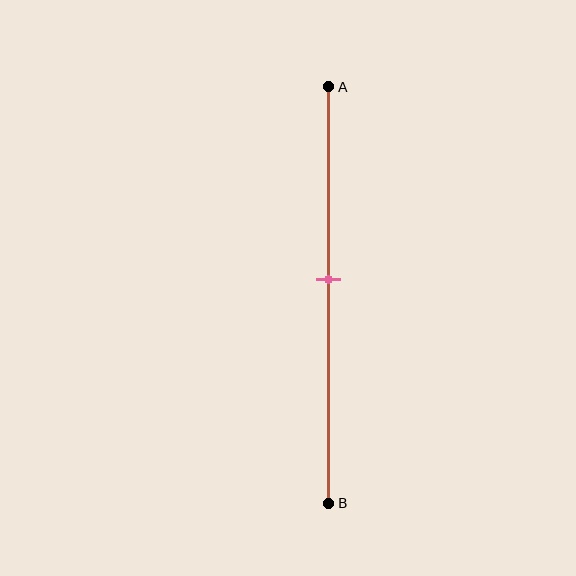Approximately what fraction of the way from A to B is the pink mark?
The pink mark is approximately 45% of the way from A to B.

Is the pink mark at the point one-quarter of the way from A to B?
No, the mark is at about 45% from A, not at the 25% one-quarter point.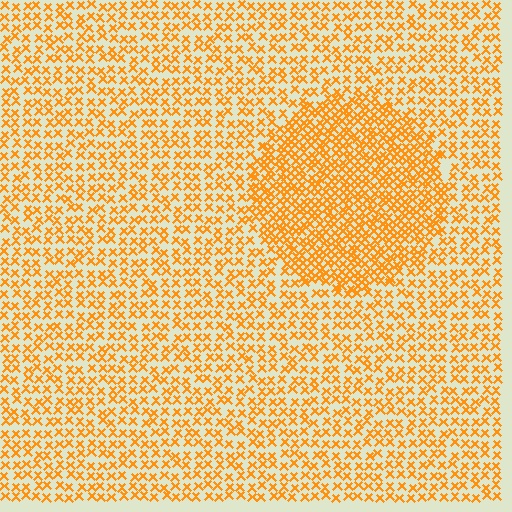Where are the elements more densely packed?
The elements are more densely packed inside the circle boundary.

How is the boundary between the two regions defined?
The boundary is defined by a change in element density (approximately 1.8x ratio). All elements are the same color, size, and shape.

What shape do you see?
I see a circle.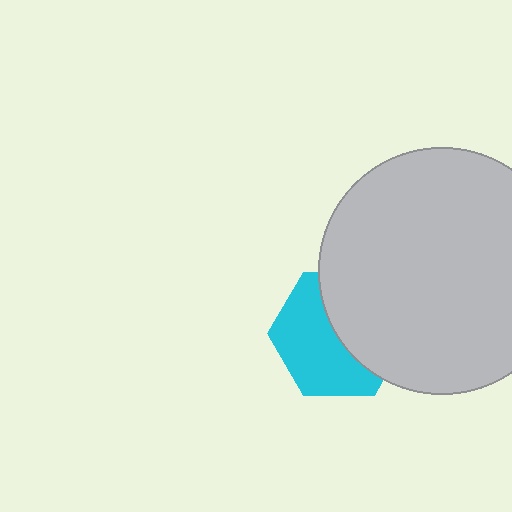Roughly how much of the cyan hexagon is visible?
About half of it is visible (roughly 53%).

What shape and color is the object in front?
The object in front is a light gray circle.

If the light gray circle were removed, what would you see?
You would see the complete cyan hexagon.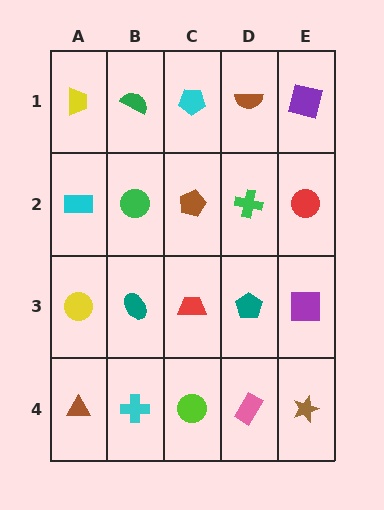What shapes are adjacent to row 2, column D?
A brown semicircle (row 1, column D), a teal pentagon (row 3, column D), a brown pentagon (row 2, column C), a red circle (row 2, column E).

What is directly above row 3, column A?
A cyan rectangle.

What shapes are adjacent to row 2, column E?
A purple square (row 1, column E), a purple square (row 3, column E), a green cross (row 2, column D).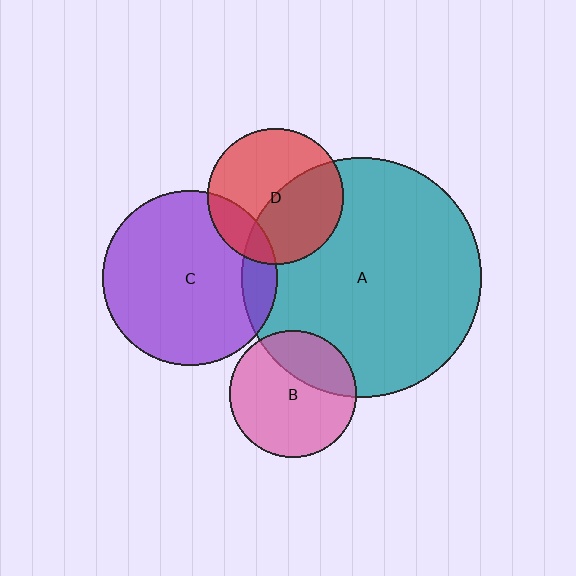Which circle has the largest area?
Circle A (teal).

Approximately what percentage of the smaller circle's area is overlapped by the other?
Approximately 20%.